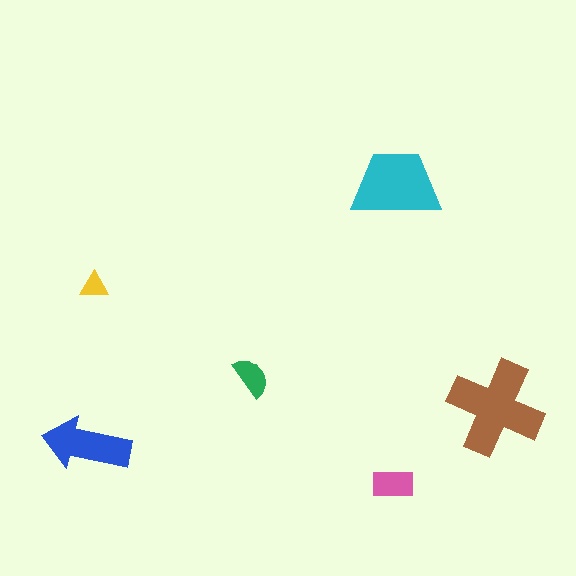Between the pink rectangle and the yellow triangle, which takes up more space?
The pink rectangle.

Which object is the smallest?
The yellow triangle.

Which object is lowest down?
The pink rectangle is bottommost.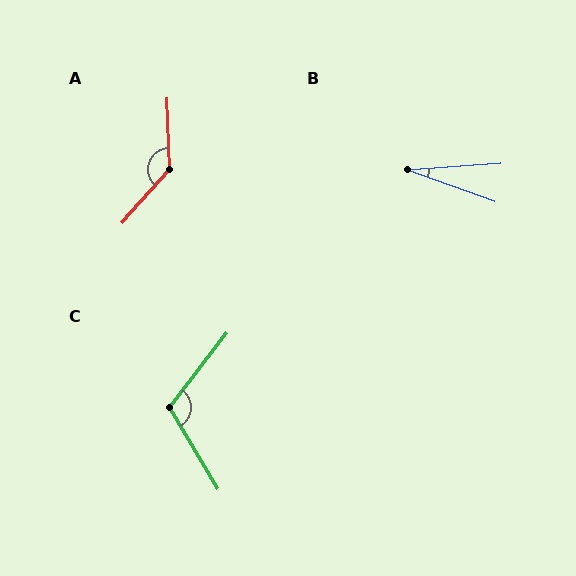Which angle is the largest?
A, at approximately 136 degrees.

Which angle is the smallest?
B, at approximately 24 degrees.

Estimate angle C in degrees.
Approximately 112 degrees.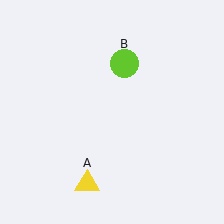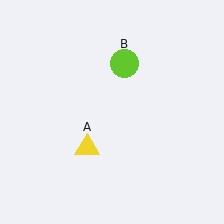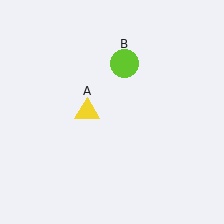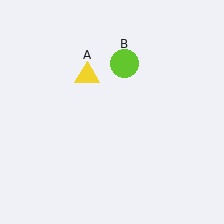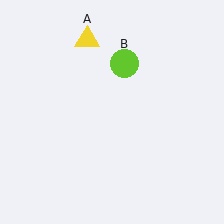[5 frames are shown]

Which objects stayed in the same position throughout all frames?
Lime circle (object B) remained stationary.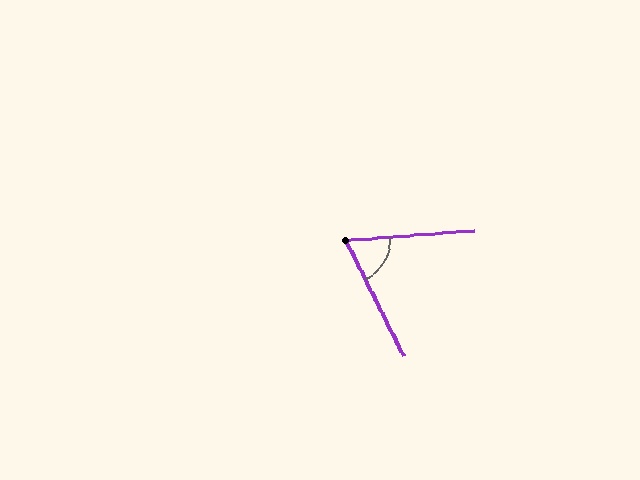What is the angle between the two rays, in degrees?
Approximately 68 degrees.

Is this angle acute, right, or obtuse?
It is acute.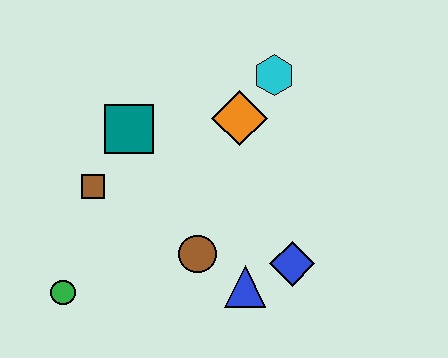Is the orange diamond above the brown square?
Yes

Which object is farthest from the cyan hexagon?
The green circle is farthest from the cyan hexagon.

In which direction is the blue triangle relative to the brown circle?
The blue triangle is to the right of the brown circle.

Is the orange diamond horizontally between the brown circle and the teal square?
No